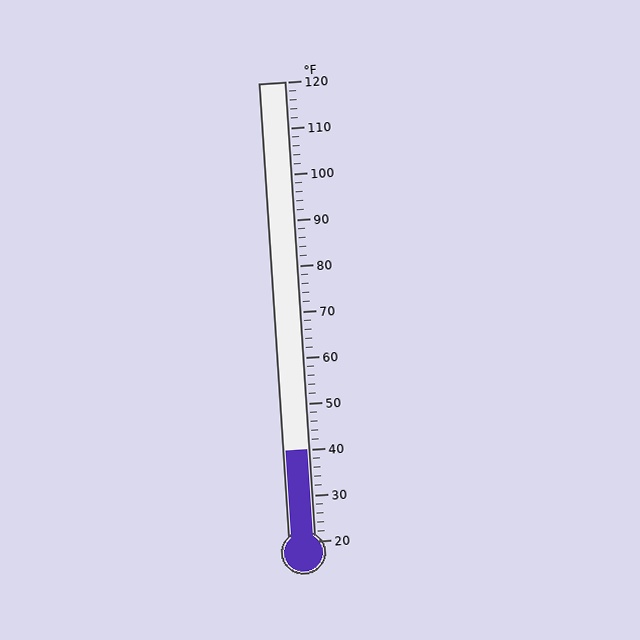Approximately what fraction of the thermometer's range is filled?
The thermometer is filled to approximately 20% of its range.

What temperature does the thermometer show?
The thermometer shows approximately 40°F.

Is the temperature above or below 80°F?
The temperature is below 80°F.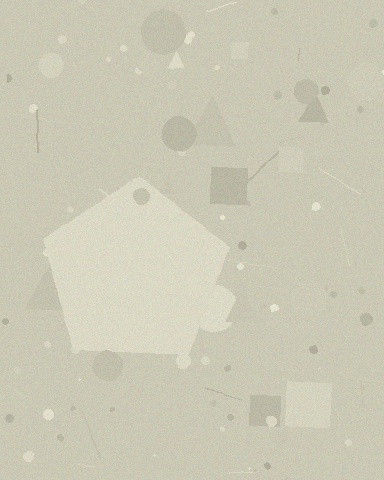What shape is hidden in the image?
A pentagon is hidden in the image.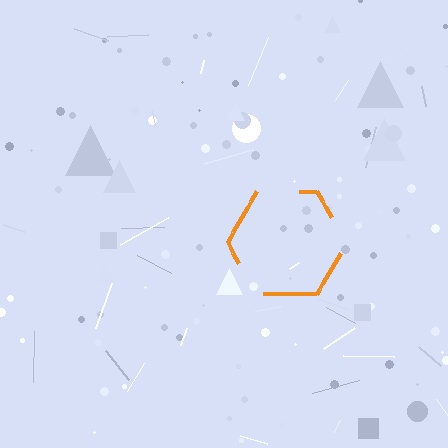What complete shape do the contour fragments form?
The contour fragments form a hexagon.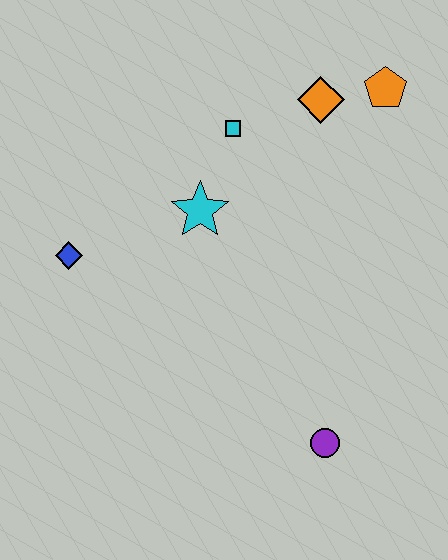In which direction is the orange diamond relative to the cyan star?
The orange diamond is to the right of the cyan star.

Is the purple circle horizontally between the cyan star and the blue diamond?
No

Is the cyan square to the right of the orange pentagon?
No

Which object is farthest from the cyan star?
The purple circle is farthest from the cyan star.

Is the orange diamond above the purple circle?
Yes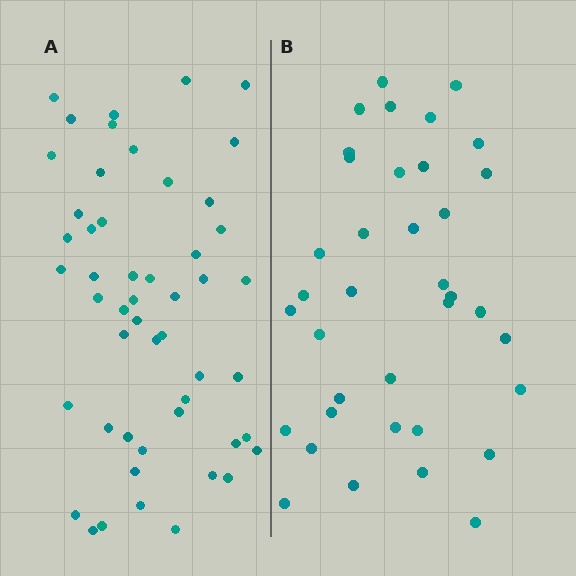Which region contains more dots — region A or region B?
Region A (the left region) has more dots.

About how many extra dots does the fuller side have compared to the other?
Region A has approximately 15 more dots than region B.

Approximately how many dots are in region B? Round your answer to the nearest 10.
About 40 dots. (The exact count is 37, which rounds to 40.)